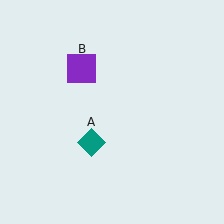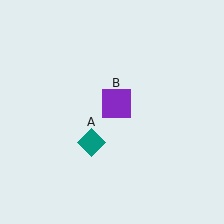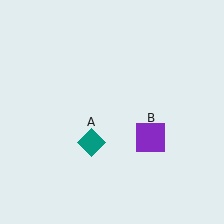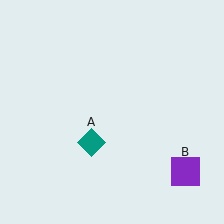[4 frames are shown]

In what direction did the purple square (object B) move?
The purple square (object B) moved down and to the right.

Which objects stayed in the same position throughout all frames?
Teal diamond (object A) remained stationary.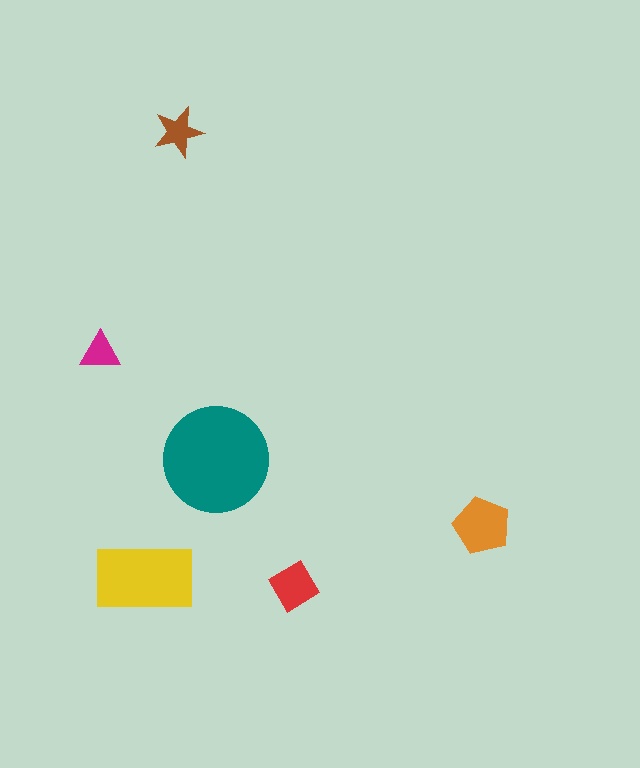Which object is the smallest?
The magenta triangle.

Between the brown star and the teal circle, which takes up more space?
The teal circle.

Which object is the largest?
The teal circle.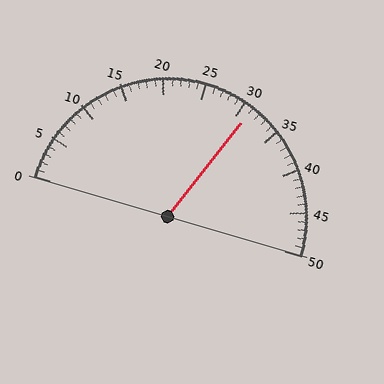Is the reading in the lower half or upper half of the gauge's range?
The reading is in the upper half of the range (0 to 50).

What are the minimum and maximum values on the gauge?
The gauge ranges from 0 to 50.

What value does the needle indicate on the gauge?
The needle indicates approximately 31.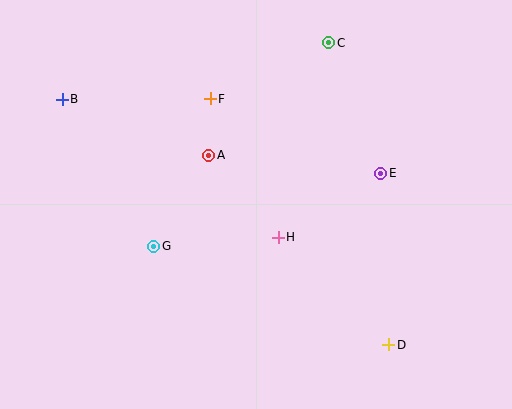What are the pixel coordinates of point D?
Point D is at (389, 345).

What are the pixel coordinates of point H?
Point H is at (278, 237).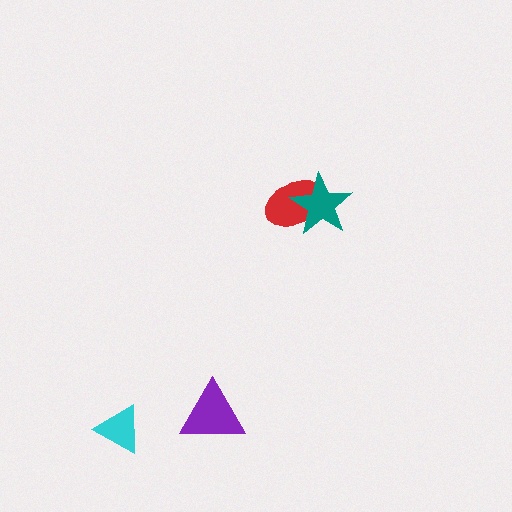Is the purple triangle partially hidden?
No, no other shape covers it.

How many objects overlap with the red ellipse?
1 object overlaps with the red ellipse.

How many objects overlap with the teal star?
1 object overlaps with the teal star.